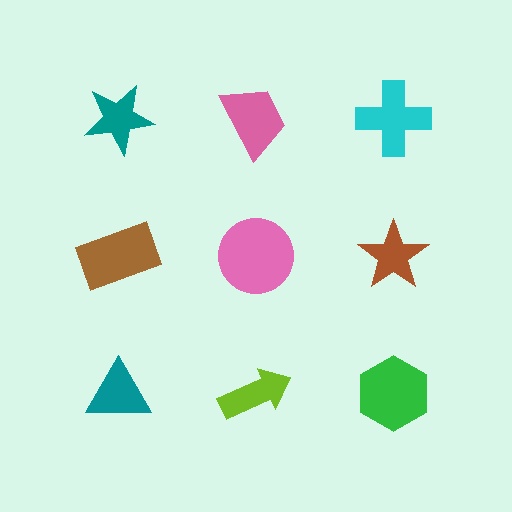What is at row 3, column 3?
A green hexagon.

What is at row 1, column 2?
A pink trapezoid.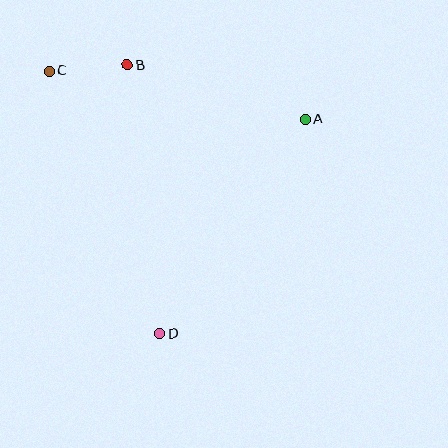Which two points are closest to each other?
Points B and C are closest to each other.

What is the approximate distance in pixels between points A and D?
The distance between A and D is approximately 259 pixels.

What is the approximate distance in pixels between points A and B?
The distance between A and B is approximately 187 pixels.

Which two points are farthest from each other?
Points C and D are farthest from each other.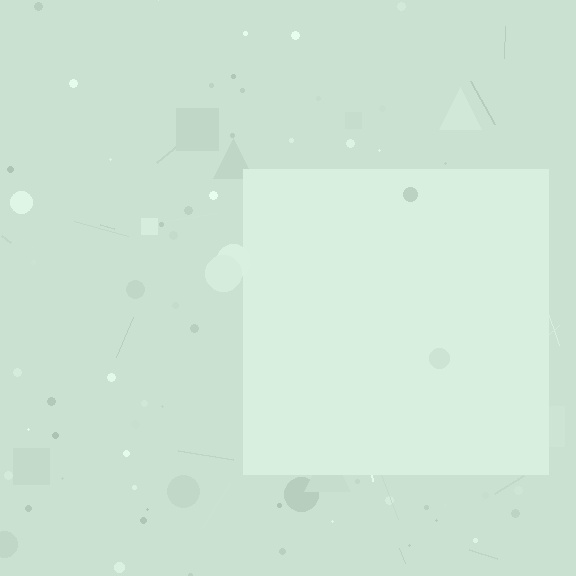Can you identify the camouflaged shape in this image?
The camouflaged shape is a square.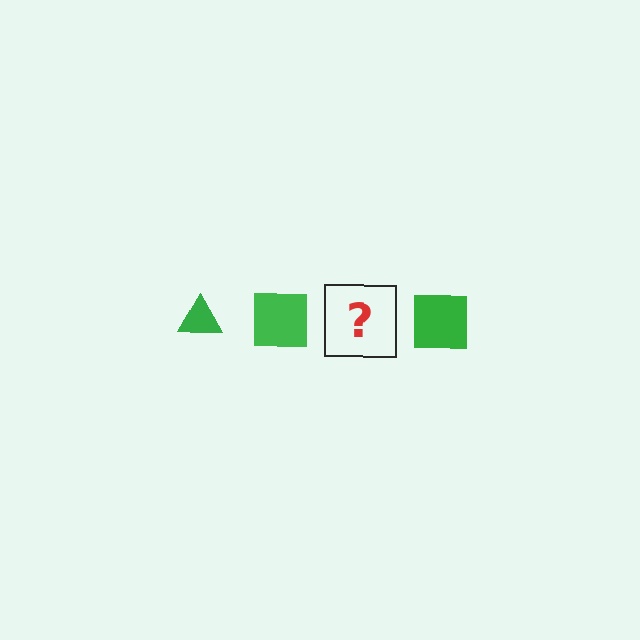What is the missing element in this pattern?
The missing element is a green triangle.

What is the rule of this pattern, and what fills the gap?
The rule is that the pattern cycles through triangle, square shapes in green. The gap should be filled with a green triangle.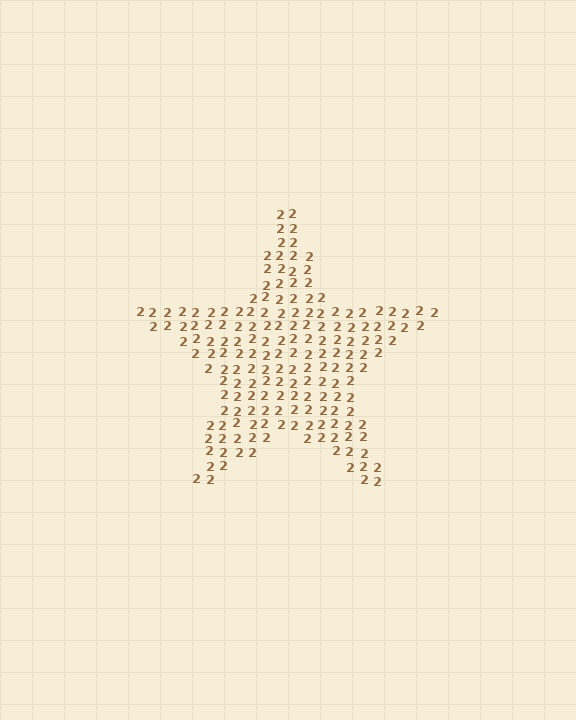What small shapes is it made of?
It is made of small digit 2's.